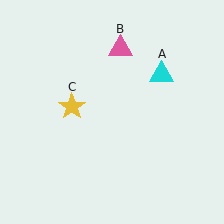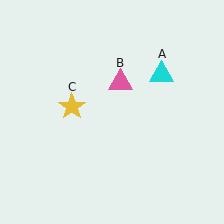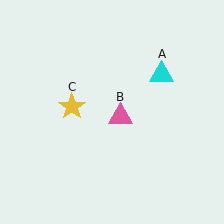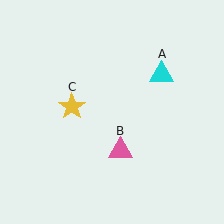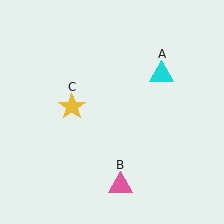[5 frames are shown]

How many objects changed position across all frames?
1 object changed position: pink triangle (object B).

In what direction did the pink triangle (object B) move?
The pink triangle (object B) moved down.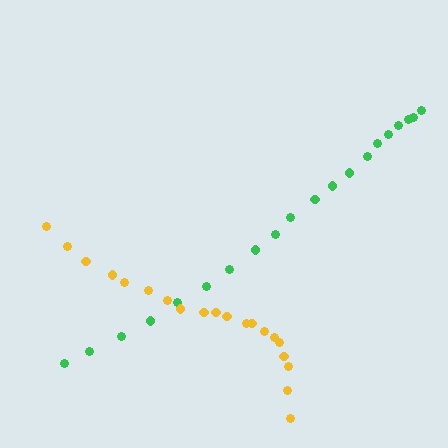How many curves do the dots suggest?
There are 2 distinct paths.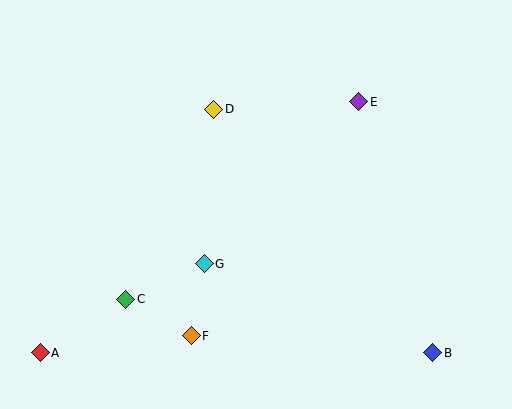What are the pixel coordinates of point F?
Point F is at (191, 336).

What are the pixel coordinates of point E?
Point E is at (359, 102).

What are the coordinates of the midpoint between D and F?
The midpoint between D and F is at (202, 223).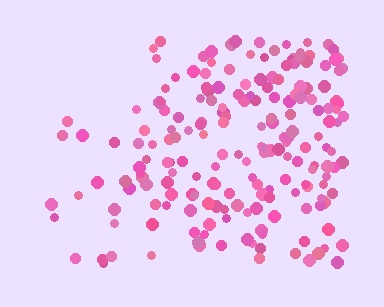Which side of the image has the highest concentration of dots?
The right.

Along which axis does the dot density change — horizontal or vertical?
Horizontal.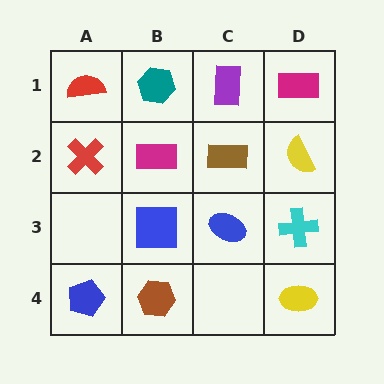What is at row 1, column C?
A purple rectangle.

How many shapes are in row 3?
3 shapes.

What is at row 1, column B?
A teal hexagon.